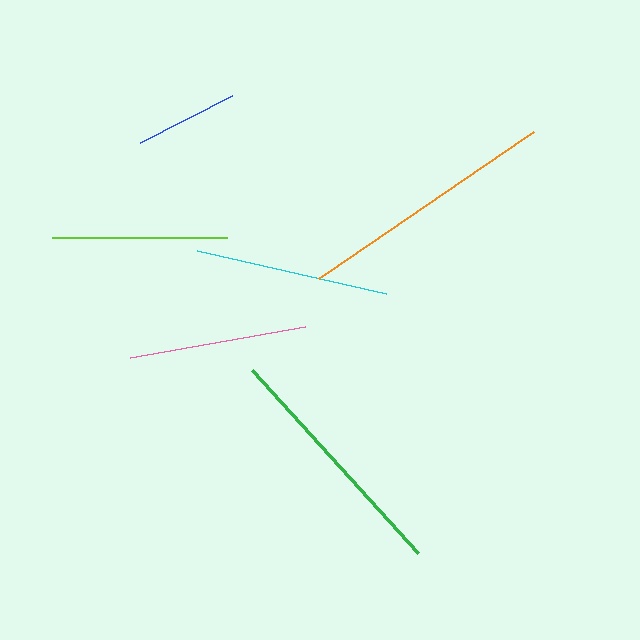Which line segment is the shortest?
The blue line is the shortest at approximately 103 pixels.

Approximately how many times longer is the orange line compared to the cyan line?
The orange line is approximately 1.3 times the length of the cyan line.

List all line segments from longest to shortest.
From longest to shortest: orange, green, cyan, pink, lime, blue.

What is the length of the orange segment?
The orange segment is approximately 260 pixels long.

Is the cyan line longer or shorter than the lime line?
The cyan line is longer than the lime line.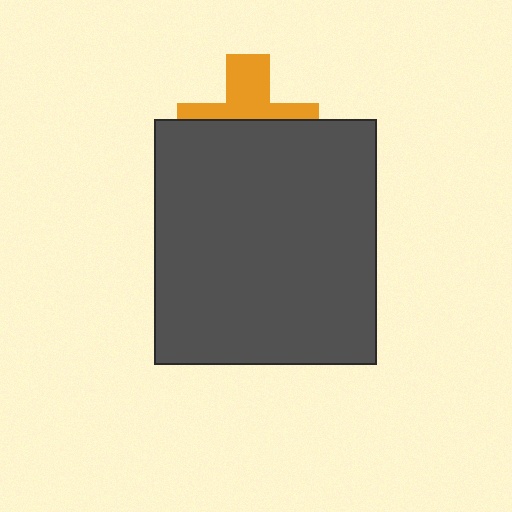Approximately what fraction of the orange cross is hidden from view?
Roughly 58% of the orange cross is hidden behind the dark gray rectangle.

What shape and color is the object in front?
The object in front is a dark gray rectangle.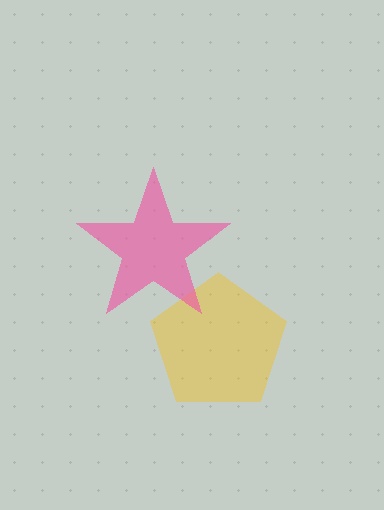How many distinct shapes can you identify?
There are 2 distinct shapes: a yellow pentagon, a pink star.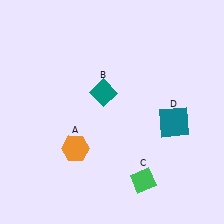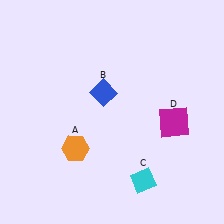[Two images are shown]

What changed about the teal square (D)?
In Image 1, D is teal. In Image 2, it changed to magenta.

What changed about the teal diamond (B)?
In Image 1, B is teal. In Image 2, it changed to blue.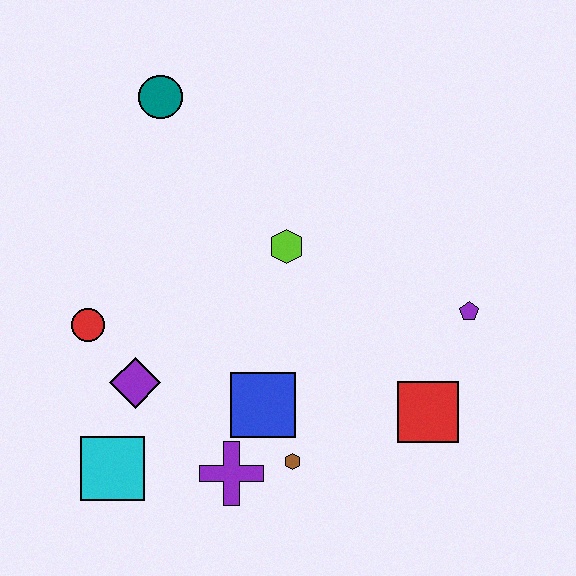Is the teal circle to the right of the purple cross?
No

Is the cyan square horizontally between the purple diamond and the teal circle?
No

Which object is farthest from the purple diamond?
The purple pentagon is farthest from the purple diamond.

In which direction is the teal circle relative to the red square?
The teal circle is above the red square.